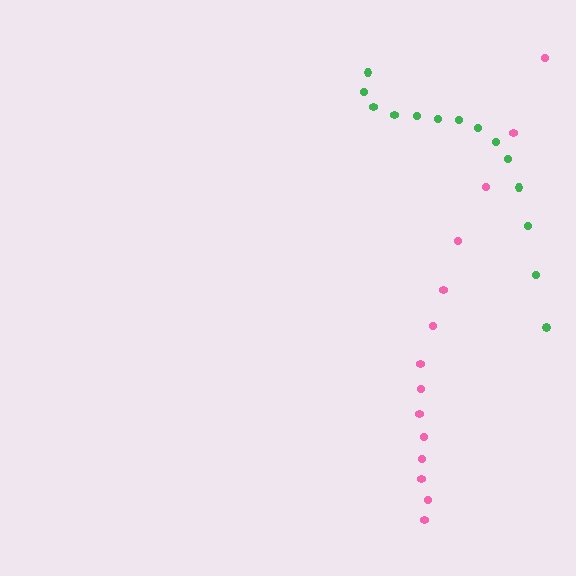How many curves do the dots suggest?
There are 2 distinct paths.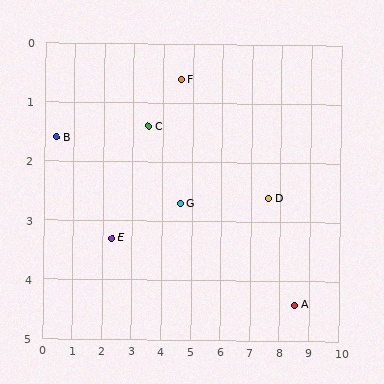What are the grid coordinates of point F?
Point F is at approximately (4.6, 0.6).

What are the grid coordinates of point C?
Point C is at approximately (3.5, 1.4).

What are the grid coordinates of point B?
Point B is at approximately (0.4, 1.6).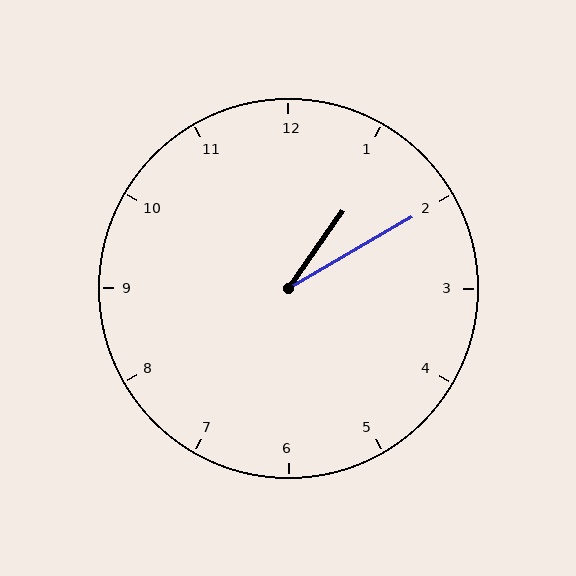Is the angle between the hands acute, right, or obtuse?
It is acute.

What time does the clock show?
1:10.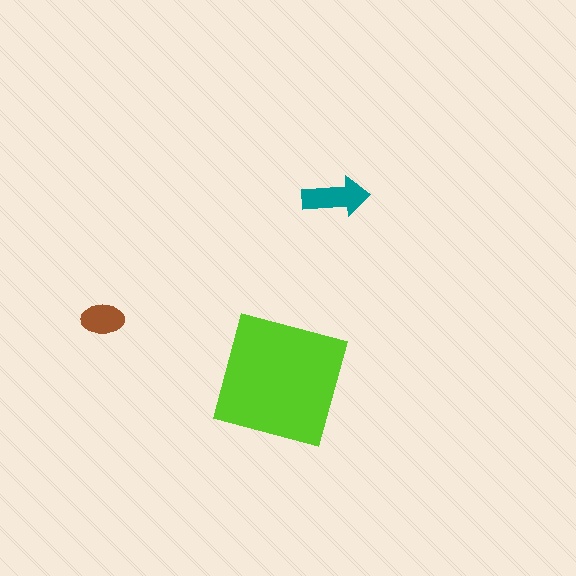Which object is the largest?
The lime square.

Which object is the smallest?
The brown ellipse.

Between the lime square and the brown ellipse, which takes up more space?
The lime square.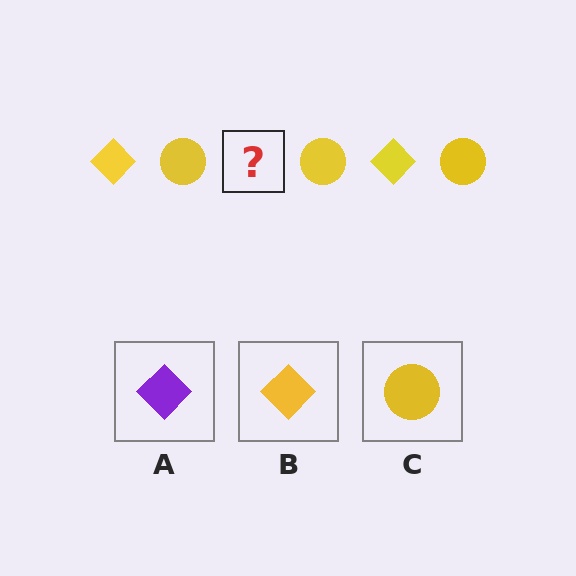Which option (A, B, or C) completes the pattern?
B.